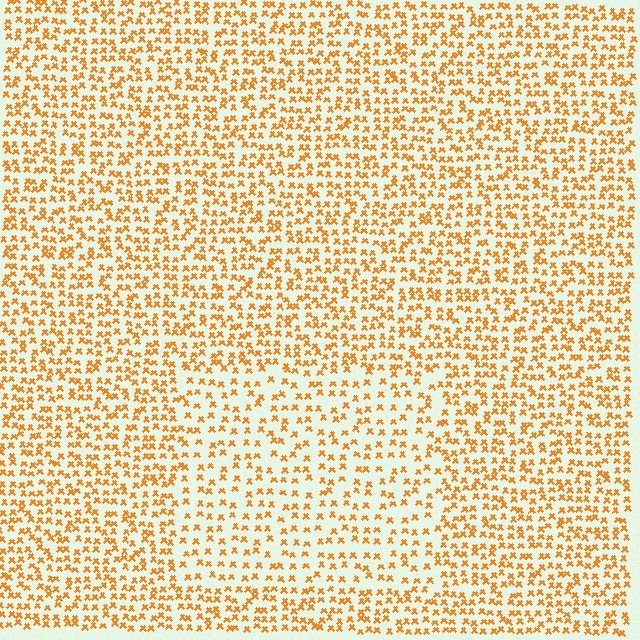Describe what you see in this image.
The image contains small orange elements arranged at two different densities. A rectangle-shaped region is visible where the elements are less densely packed than the surrounding area.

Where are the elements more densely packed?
The elements are more densely packed outside the rectangle boundary.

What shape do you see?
I see a rectangle.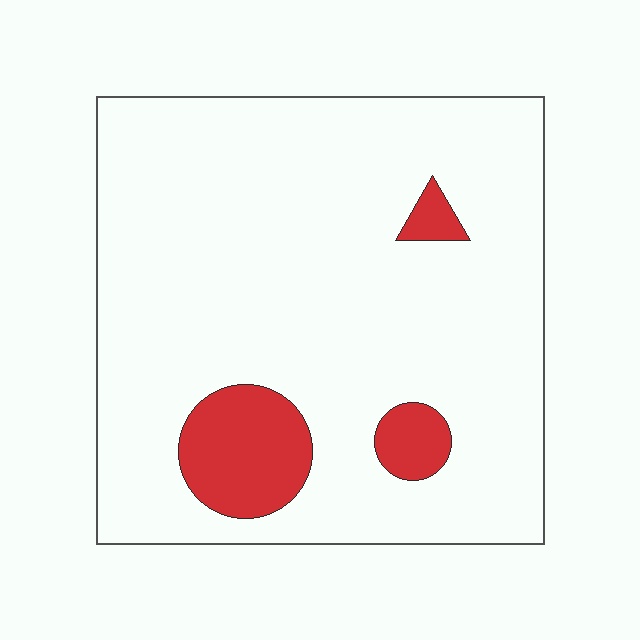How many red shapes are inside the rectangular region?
3.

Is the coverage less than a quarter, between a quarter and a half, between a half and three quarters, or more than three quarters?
Less than a quarter.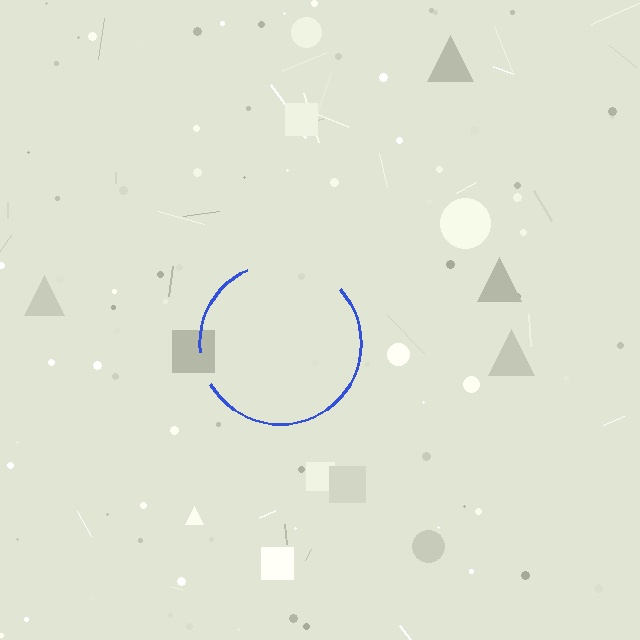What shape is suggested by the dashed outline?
The dashed outline suggests a circle.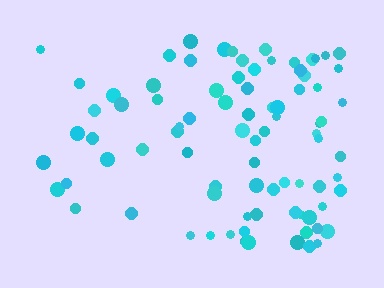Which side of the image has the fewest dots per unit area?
The left.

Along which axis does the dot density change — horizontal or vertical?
Horizontal.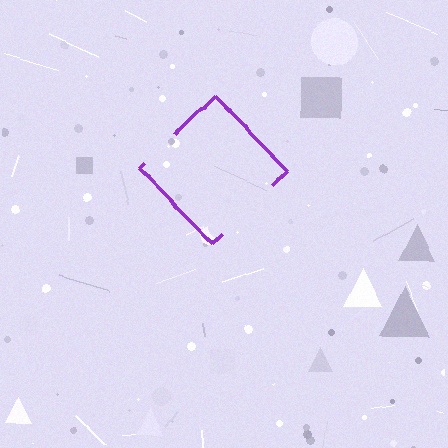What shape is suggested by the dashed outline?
The dashed outline suggests a diamond.